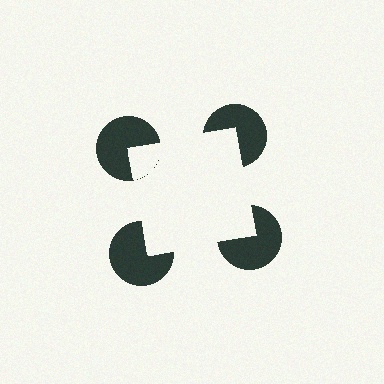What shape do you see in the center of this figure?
An illusory square — its edges are inferred from the aligned wedge cuts in the pac-man discs, not physically drawn.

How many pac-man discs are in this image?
There are 4 — one at each vertex of the illusory square.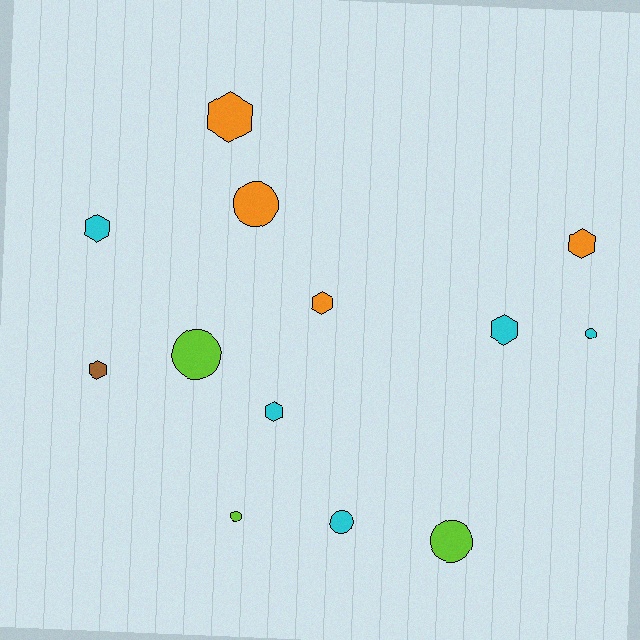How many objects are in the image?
There are 13 objects.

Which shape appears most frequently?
Hexagon, with 7 objects.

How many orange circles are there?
There is 1 orange circle.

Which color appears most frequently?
Cyan, with 5 objects.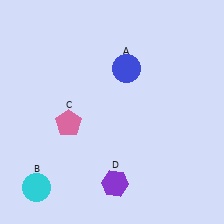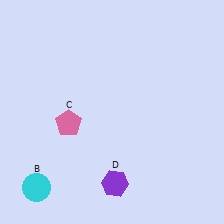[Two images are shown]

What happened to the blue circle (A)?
The blue circle (A) was removed in Image 2. It was in the top-right area of Image 1.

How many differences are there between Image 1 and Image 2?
There is 1 difference between the two images.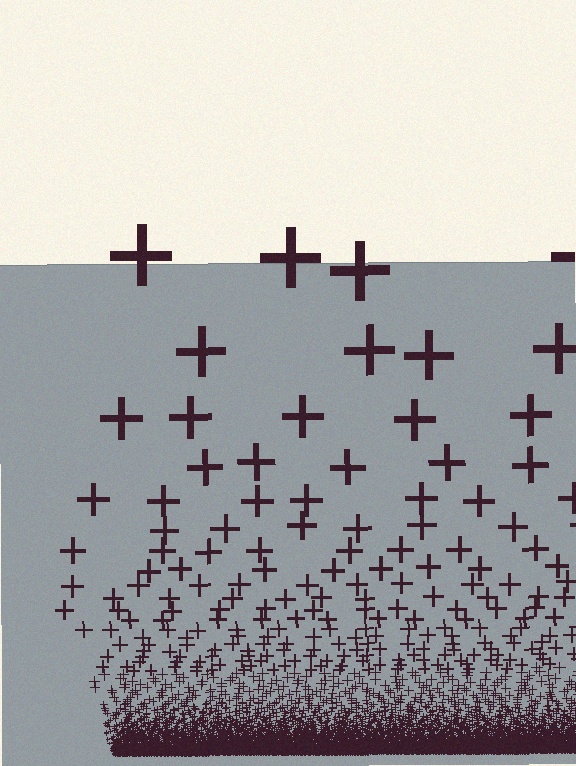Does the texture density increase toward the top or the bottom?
Density increases toward the bottom.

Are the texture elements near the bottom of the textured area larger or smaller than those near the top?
Smaller. The gradient is inverted — elements near the bottom are smaller and denser.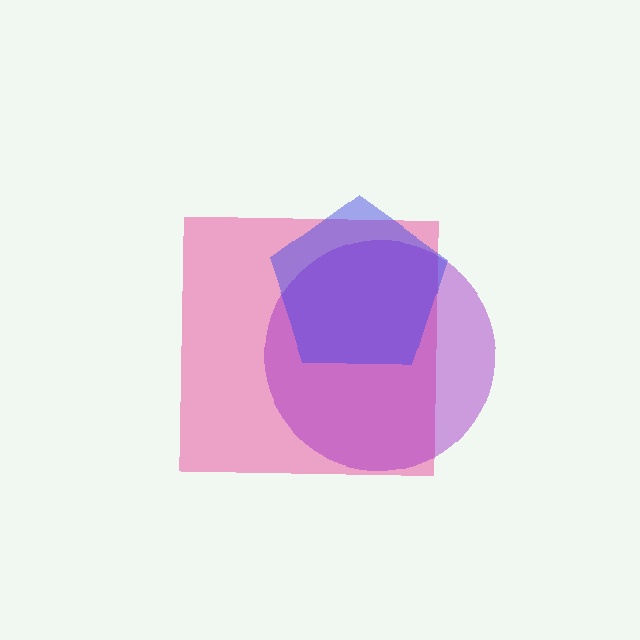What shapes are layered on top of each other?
The layered shapes are: a pink square, a purple circle, a blue pentagon.